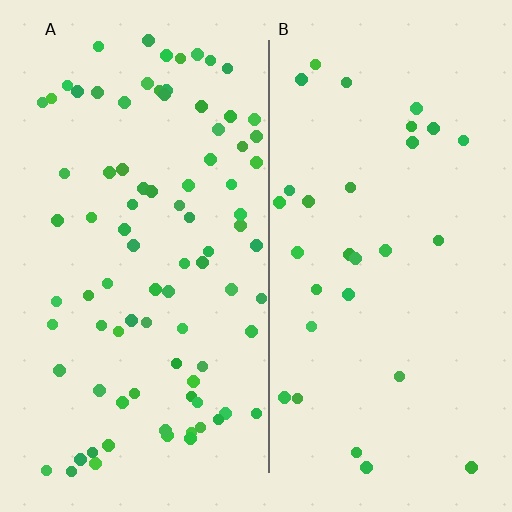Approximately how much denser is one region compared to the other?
Approximately 2.8× — region A over region B.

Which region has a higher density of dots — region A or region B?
A (the left).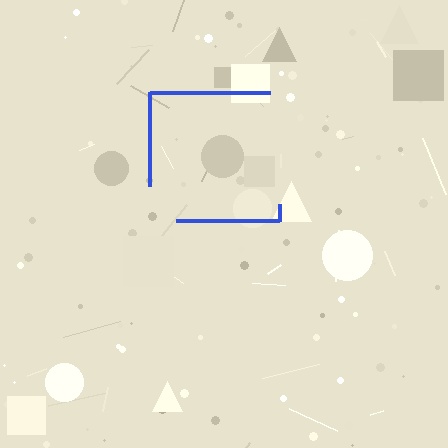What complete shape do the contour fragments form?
The contour fragments form a square.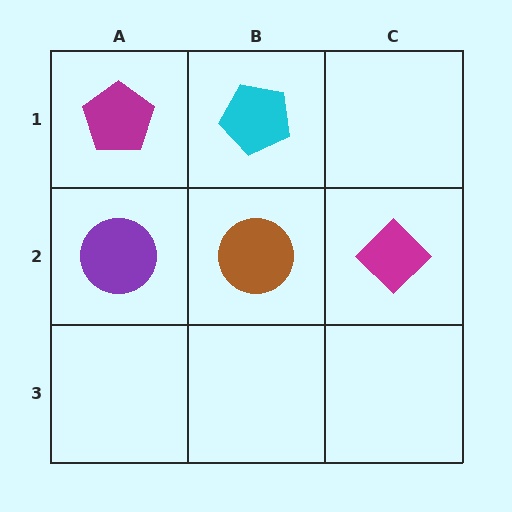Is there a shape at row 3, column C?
No, that cell is empty.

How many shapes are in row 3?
0 shapes.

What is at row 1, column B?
A cyan pentagon.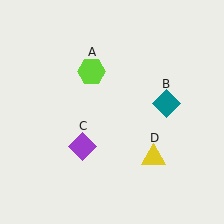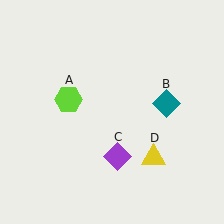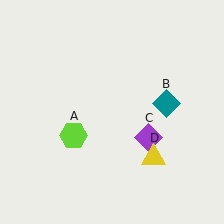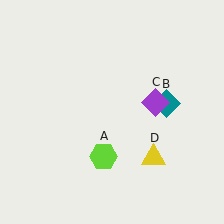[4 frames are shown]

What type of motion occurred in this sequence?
The lime hexagon (object A), purple diamond (object C) rotated counterclockwise around the center of the scene.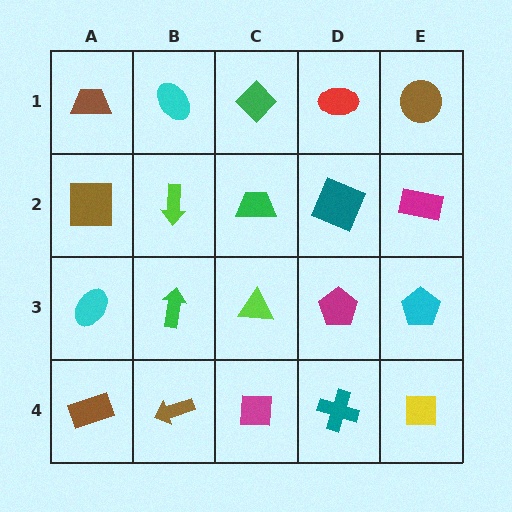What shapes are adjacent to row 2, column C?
A green diamond (row 1, column C), a lime triangle (row 3, column C), a lime arrow (row 2, column B), a teal square (row 2, column D).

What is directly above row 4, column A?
A cyan ellipse.